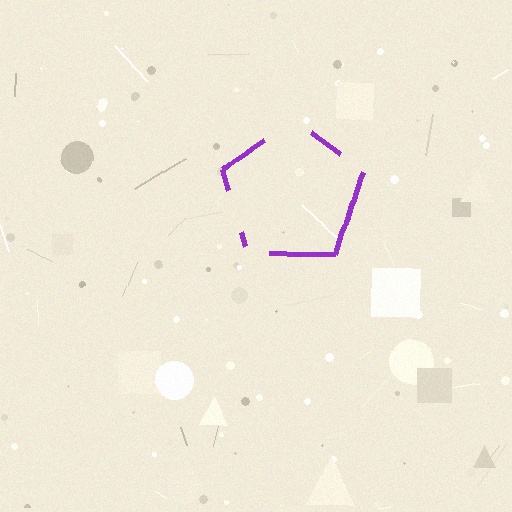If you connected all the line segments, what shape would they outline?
They would outline a pentagon.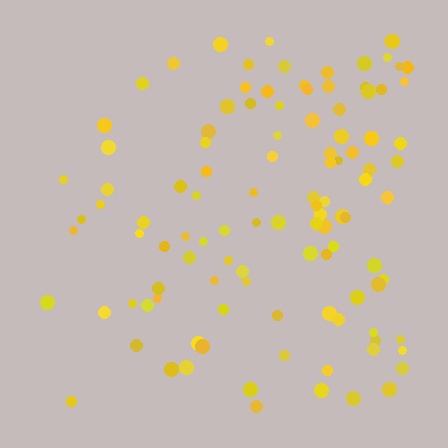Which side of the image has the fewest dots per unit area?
The left.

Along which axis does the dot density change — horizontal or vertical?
Horizontal.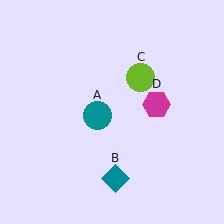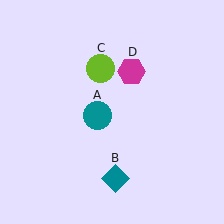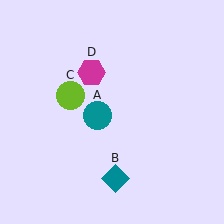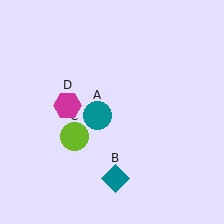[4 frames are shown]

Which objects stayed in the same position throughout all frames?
Teal circle (object A) and teal diamond (object B) remained stationary.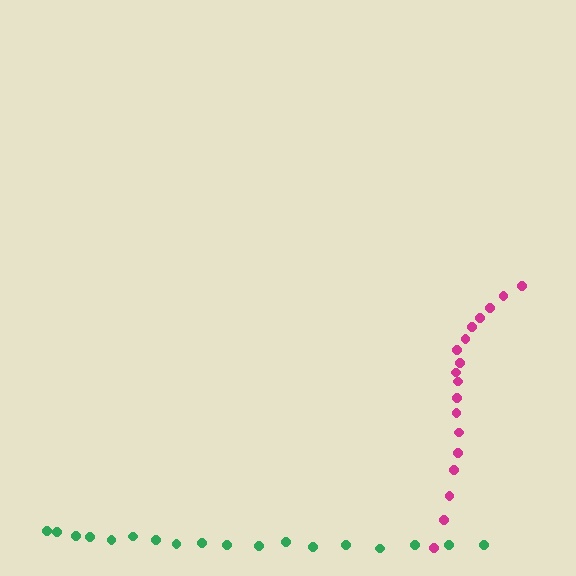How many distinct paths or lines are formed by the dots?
There are 2 distinct paths.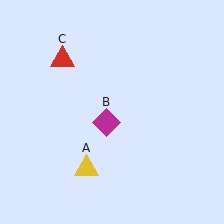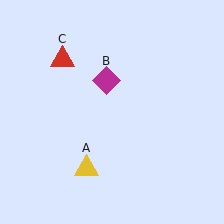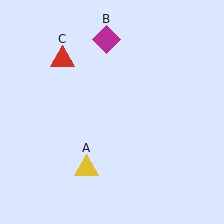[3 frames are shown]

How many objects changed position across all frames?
1 object changed position: magenta diamond (object B).